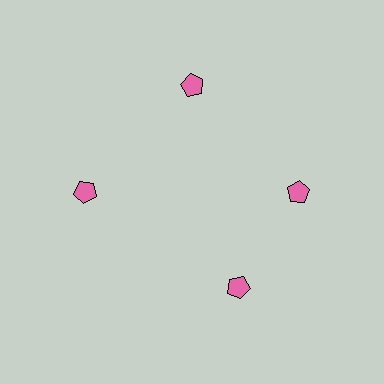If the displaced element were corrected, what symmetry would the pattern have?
It would have 4-fold rotational symmetry — the pattern would map onto itself every 90 degrees.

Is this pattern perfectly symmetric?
No. The 4 pink pentagons are arranged in a ring, but one element near the 6 o'clock position is rotated out of alignment along the ring, breaking the 4-fold rotational symmetry.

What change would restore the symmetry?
The symmetry would be restored by rotating it back into even spacing with its neighbors so that all 4 pentagons sit at equal angles and equal distance from the center.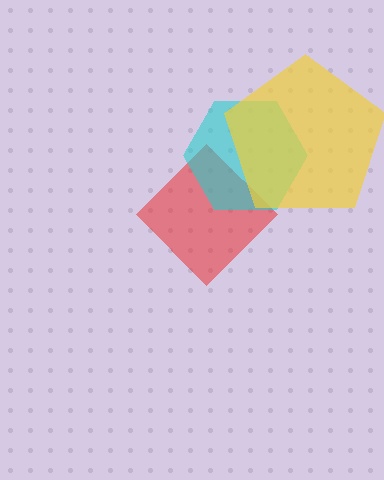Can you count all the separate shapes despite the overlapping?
Yes, there are 3 separate shapes.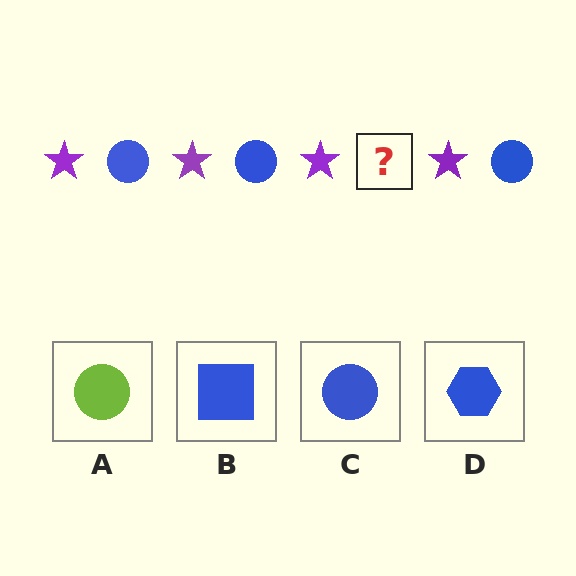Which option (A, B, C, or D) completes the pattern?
C.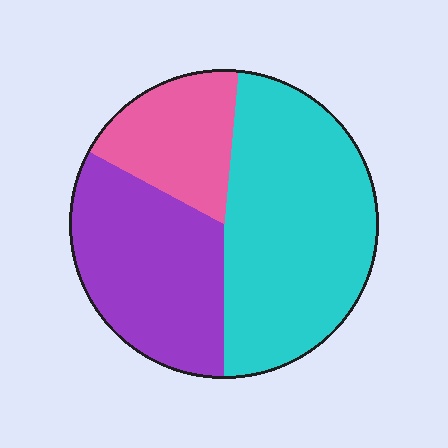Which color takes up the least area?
Pink, at roughly 20%.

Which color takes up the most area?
Cyan, at roughly 50%.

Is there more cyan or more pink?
Cyan.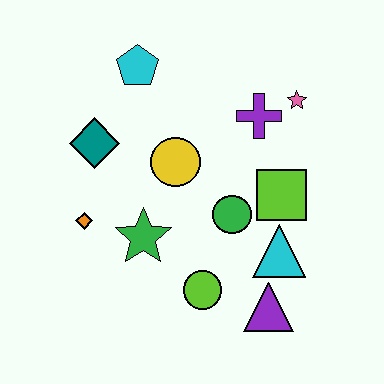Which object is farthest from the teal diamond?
The purple triangle is farthest from the teal diamond.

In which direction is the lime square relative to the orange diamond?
The lime square is to the right of the orange diamond.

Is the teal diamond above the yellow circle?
Yes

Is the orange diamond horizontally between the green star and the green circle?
No